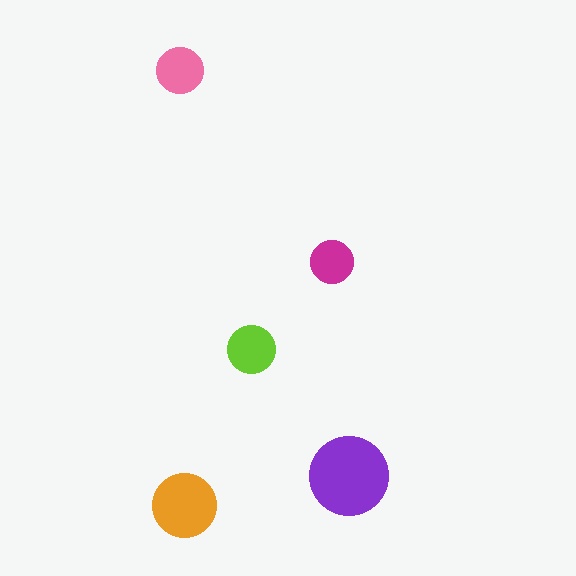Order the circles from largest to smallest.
the purple one, the orange one, the lime one, the pink one, the magenta one.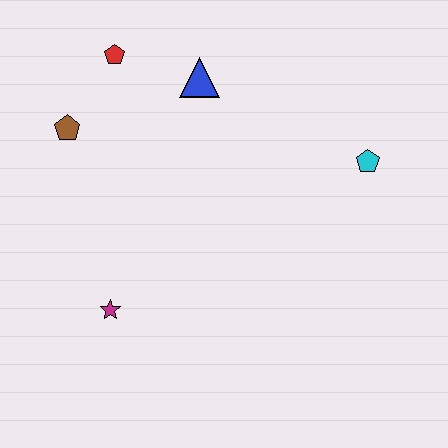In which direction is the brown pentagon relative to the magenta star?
The brown pentagon is above the magenta star.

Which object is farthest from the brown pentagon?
The cyan pentagon is farthest from the brown pentagon.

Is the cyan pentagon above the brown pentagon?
No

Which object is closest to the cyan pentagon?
The blue triangle is closest to the cyan pentagon.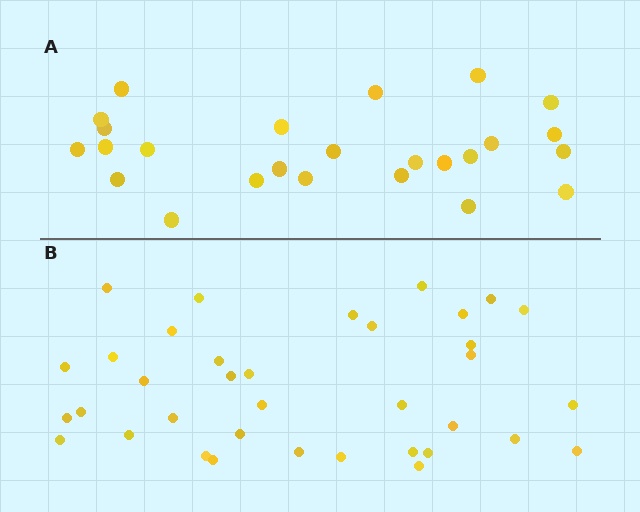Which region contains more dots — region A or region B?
Region B (the bottom region) has more dots.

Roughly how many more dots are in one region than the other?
Region B has roughly 12 or so more dots than region A.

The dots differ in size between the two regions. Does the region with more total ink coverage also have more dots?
No. Region A has more total ink coverage because its dots are larger, but region B actually contains more individual dots. Total area can be misleading — the number of items is what matters here.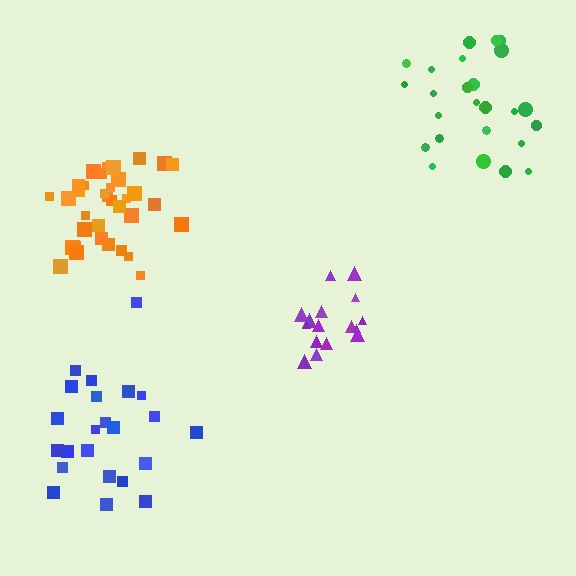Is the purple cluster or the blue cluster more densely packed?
Purple.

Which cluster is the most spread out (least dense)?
Green.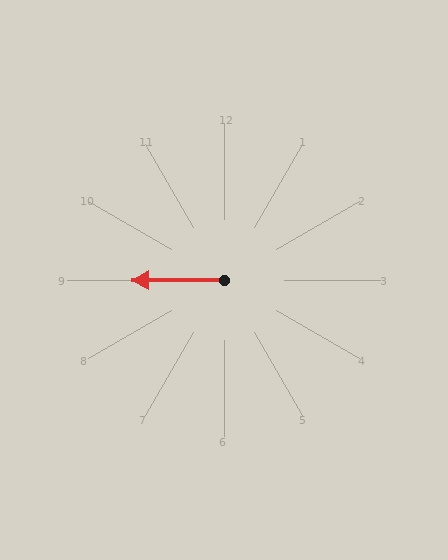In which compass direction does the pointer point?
West.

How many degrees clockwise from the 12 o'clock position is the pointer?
Approximately 270 degrees.